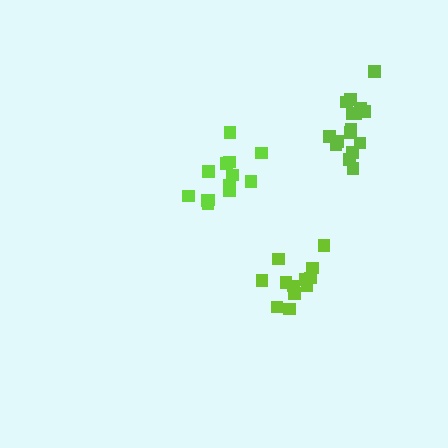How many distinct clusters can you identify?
There are 3 distinct clusters.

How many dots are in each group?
Group 1: 13 dots, Group 2: 12 dots, Group 3: 16 dots (41 total).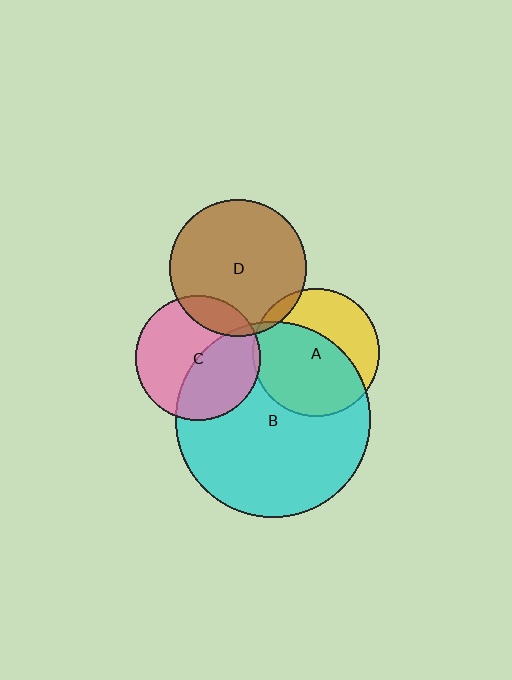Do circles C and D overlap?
Yes.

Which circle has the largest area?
Circle B (cyan).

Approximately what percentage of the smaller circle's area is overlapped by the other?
Approximately 15%.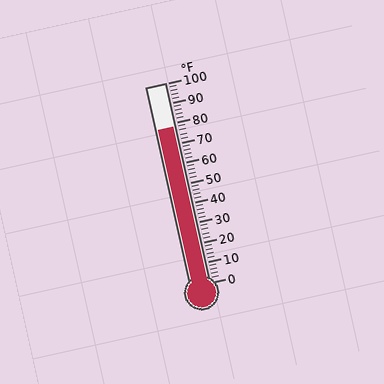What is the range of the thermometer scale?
The thermometer scale ranges from 0°F to 100°F.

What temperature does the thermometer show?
The thermometer shows approximately 78°F.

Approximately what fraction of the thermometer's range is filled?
The thermometer is filled to approximately 80% of its range.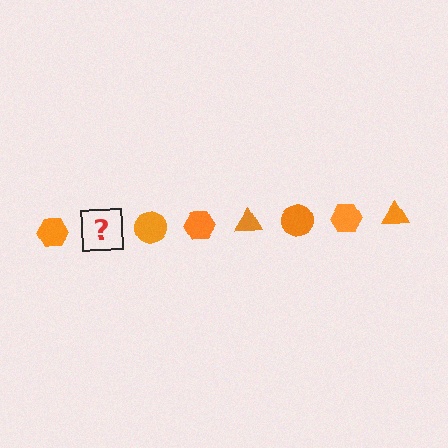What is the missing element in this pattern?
The missing element is an orange triangle.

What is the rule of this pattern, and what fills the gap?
The rule is that the pattern cycles through hexagon, triangle, circle shapes in orange. The gap should be filled with an orange triangle.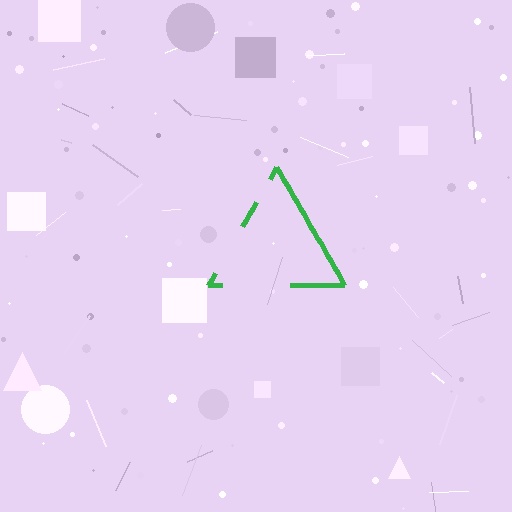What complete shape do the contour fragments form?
The contour fragments form a triangle.